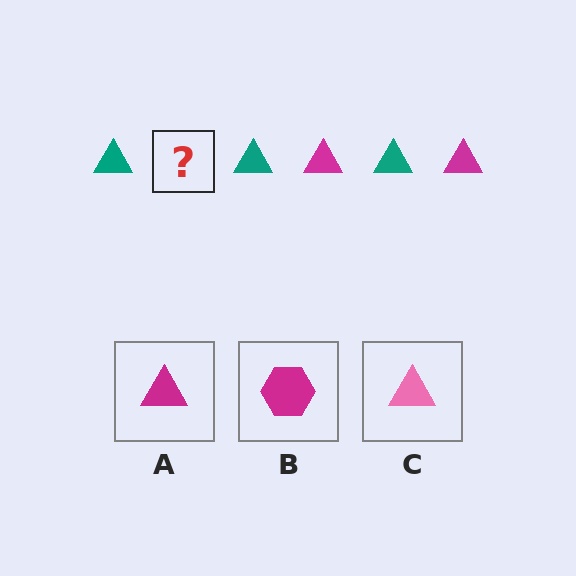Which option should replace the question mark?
Option A.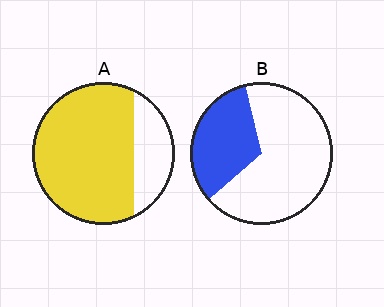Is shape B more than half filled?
No.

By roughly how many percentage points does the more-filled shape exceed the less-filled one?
By roughly 45 percentage points (A over B).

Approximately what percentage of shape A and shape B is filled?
A is approximately 75% and B is approximately 35%.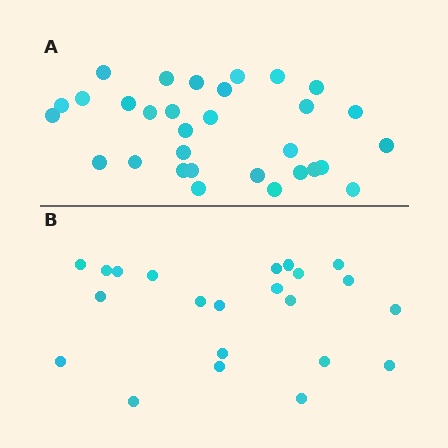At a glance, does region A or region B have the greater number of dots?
Region A (the top region) has more dots.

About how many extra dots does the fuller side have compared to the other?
Region A has roughly 8 or so more dots than region B.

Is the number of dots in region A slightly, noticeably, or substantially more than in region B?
Region A has noticeably more, but not dramatically so. The ratio is roughly 1.4 to 1.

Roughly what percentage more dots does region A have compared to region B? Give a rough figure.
About 40% more.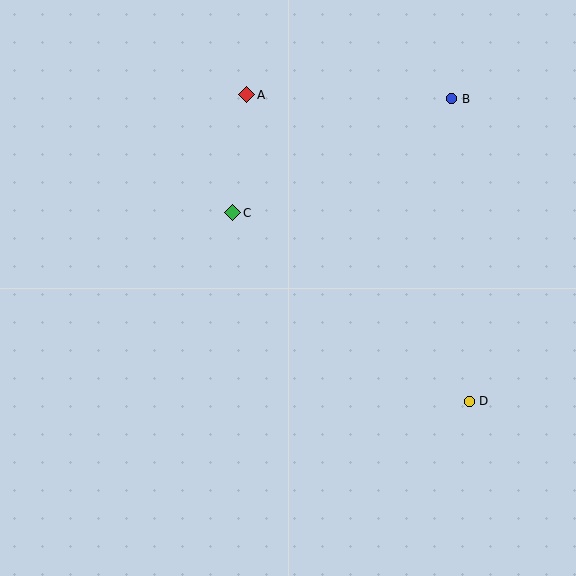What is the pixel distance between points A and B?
The distance between A and B is 205 pixels.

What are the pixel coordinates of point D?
Point D is at (469, 401).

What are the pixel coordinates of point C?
Point C is at (233, 213).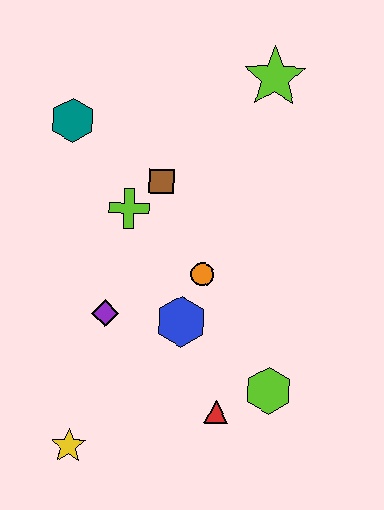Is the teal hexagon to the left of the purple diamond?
Yes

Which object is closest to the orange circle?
The blue hexagon is closest to the orange circle.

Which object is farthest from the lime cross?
The yellow star is farthest from the lime cross.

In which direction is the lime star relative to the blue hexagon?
The lime star is above the blue hexagon.